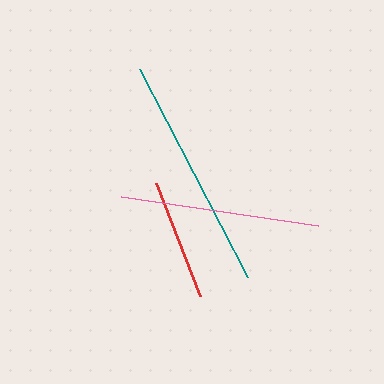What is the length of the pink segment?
The pink segment is approximately 199 pixels long.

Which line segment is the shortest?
The red line is the shortest at approximately 121 pixels.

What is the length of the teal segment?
The teal segment is approximately 234 pixels long.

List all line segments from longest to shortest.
From longest to shortest: teal, pink, red.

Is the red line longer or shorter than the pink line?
The pink line is longer than the red line.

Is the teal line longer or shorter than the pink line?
The teal line is longer than the pink line.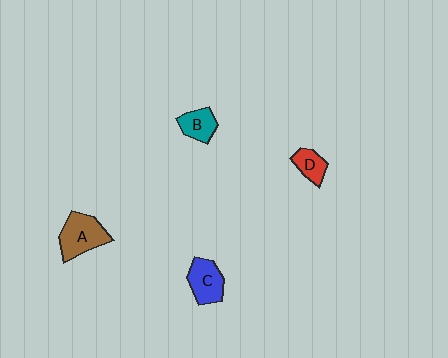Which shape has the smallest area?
Shape D (red).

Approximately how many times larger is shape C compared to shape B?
Approximately 1.3 times.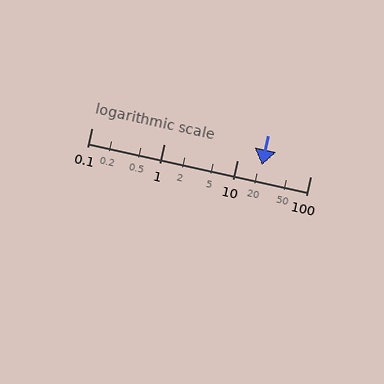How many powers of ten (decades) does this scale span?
The scale spans 3 decades, from 0.1 to 100.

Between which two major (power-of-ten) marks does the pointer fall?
The pointer is between 10 and 100.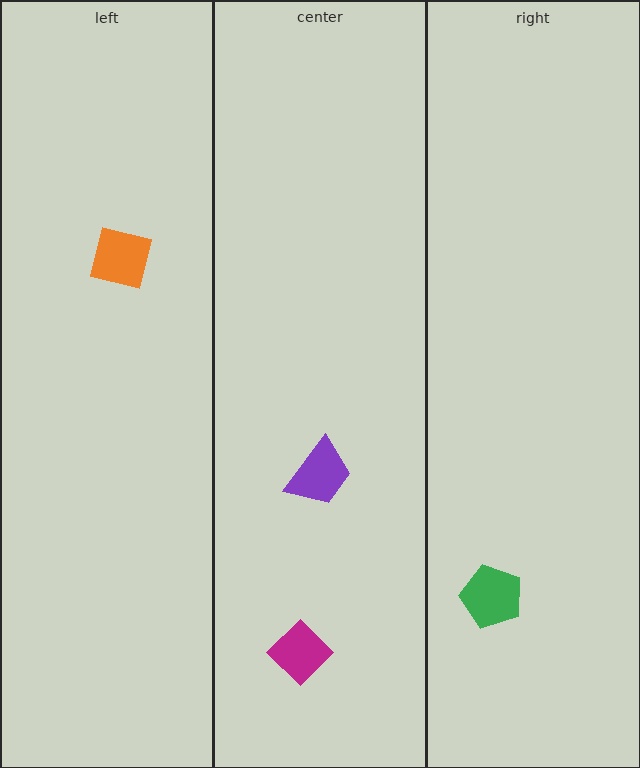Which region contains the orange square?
The left region.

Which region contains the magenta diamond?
The center region.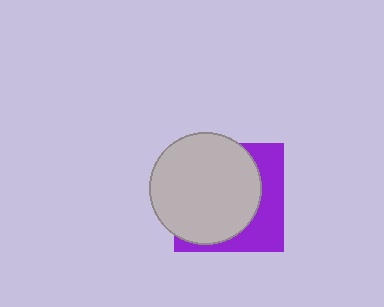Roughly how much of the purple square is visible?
A small part of it is visible (roughly 34%).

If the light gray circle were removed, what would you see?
You would see the complete purple square.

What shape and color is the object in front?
The object in front is a light gray circle.